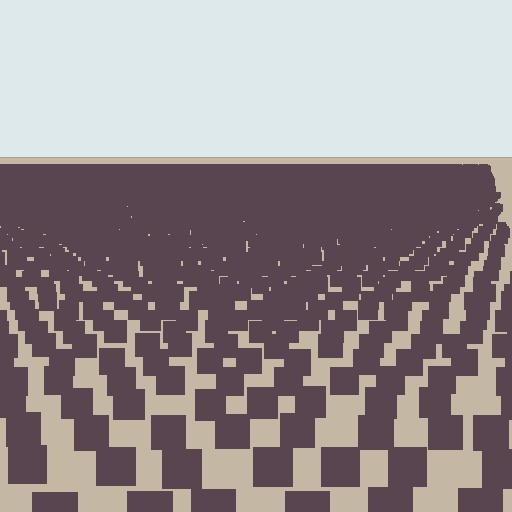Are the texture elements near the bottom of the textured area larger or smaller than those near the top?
Larger. Near the bottom, elements are closer to the viewer and appear at a bigger on-screen size.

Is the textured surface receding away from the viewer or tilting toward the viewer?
The surface is receding away from the viewer. Texture elements get smaller and denser toward the top.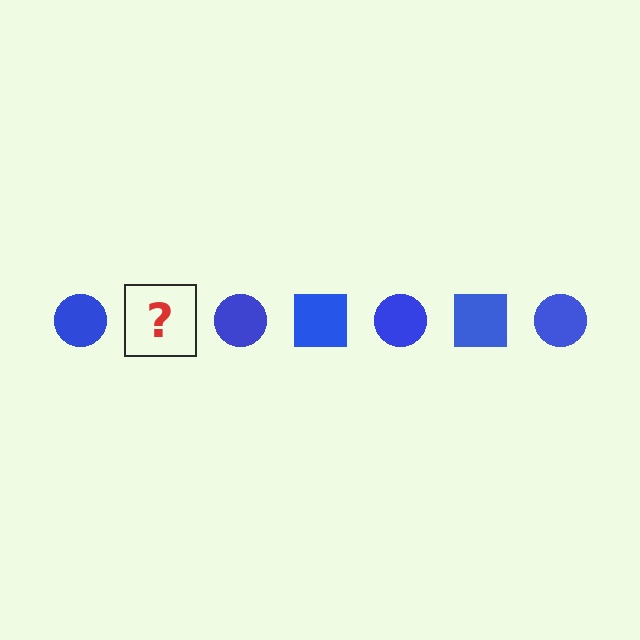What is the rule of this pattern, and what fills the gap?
The rule is that the pattern cycles through circle, square shapes in blue. The gap should be filled with a blue square.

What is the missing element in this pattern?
The missing element is a blue square.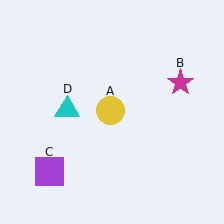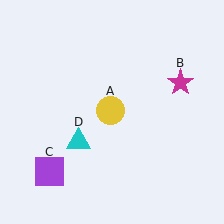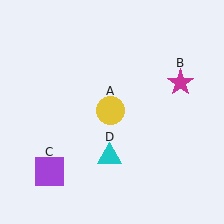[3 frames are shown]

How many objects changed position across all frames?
1 object changed position: cyan triangle (object D).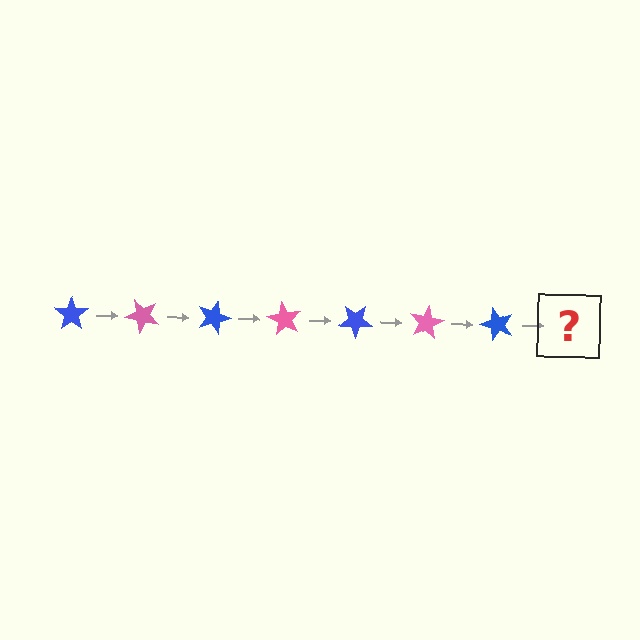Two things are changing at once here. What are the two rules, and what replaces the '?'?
The two rules are that it rotates 45 degrees each step and the color cycles through blue and pink. The '?' should be a pink star, rotated 315 degrees from the start.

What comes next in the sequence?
The next element should be a pink star, rotated 315 degrees from the start.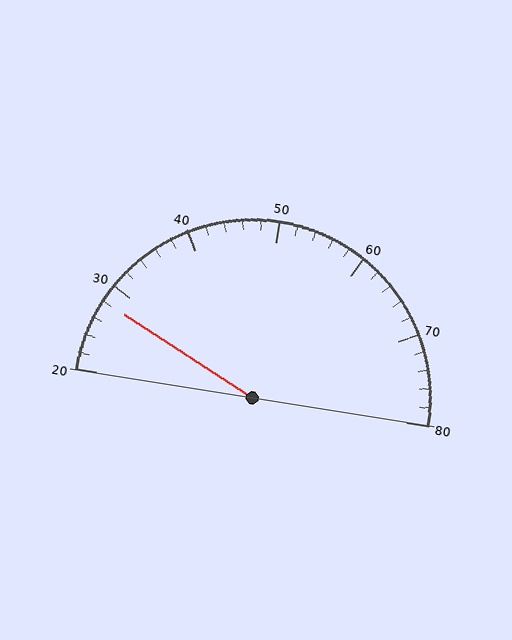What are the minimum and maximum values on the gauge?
The gauge ranges from 20 to 80.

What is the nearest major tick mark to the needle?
The nearest major tick mark is 30.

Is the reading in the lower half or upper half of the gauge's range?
The reading is in the lower half of the range (20 to 80).